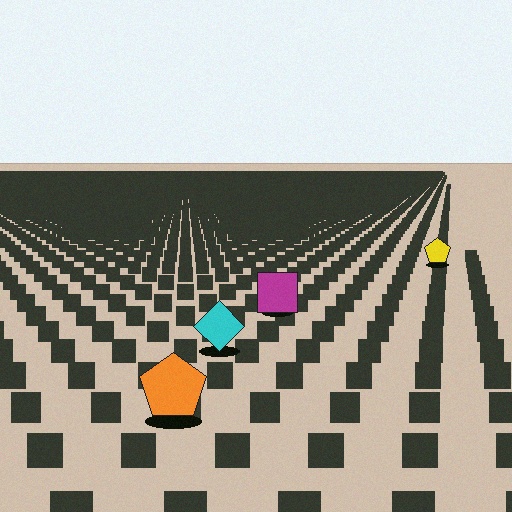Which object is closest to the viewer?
The orange pentagon is closest. The texture marks near it are larger and more spread out.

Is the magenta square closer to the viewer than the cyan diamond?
No. The cyan diamond is closer — you can tell from the texture gradient: the ground texture is coarser near it.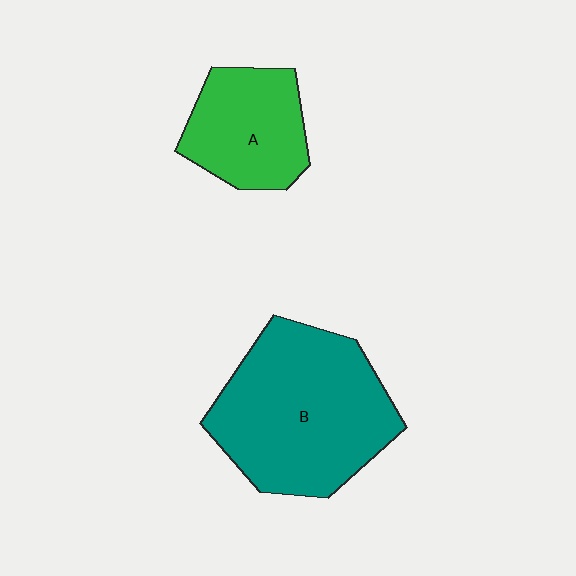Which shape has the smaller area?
Shape A (green).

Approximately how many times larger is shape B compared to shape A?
Approximately 1.9 times.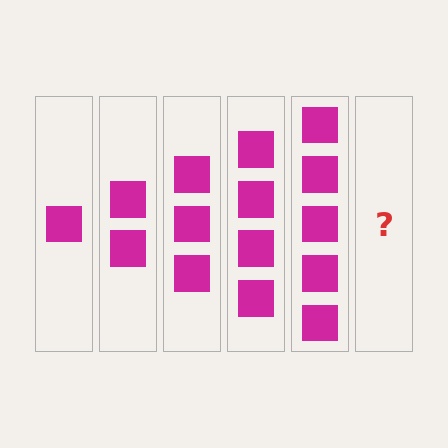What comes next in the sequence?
The next element should be 6 squares.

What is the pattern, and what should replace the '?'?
The pattern is that each step adds one more square. The '?' should be 6 squares.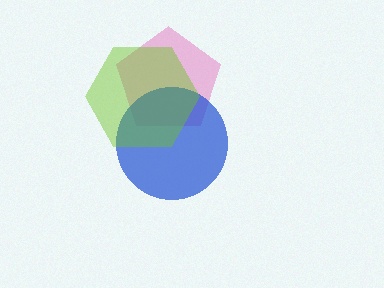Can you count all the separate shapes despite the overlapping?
Yes, there are 3 separate shapes.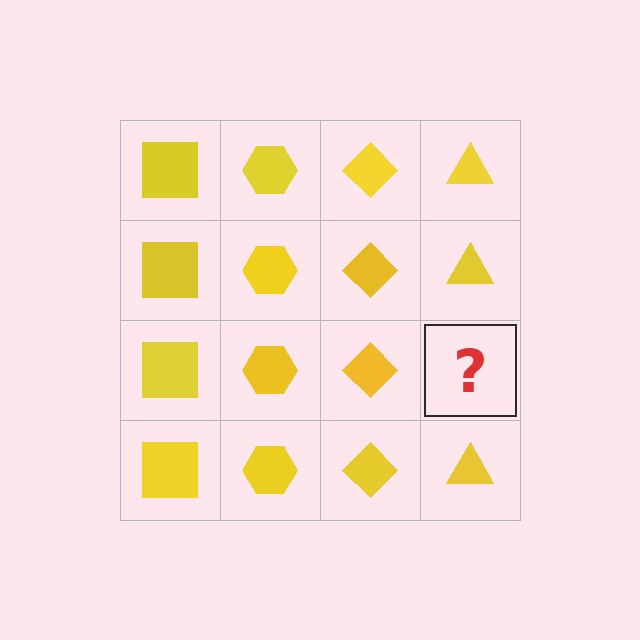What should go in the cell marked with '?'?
The missing cell should contain a yellow triangle.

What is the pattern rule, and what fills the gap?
The rule is that each column has a consistent shape. The gap should be filled with a yellow triangle.